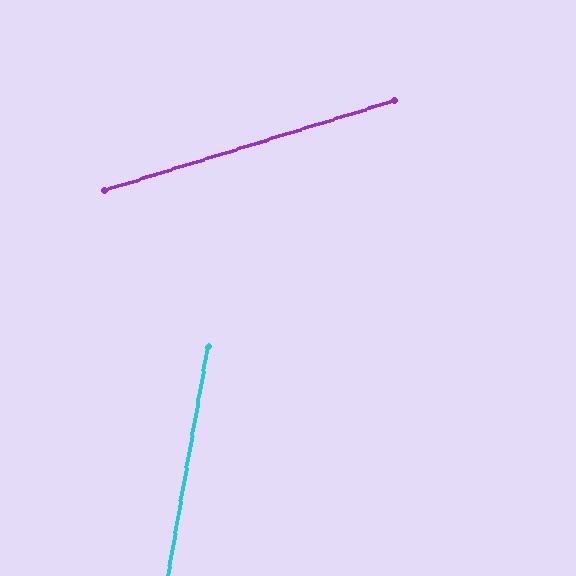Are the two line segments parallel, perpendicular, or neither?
Neither parallel nor perpendicular — they differ by about 63°.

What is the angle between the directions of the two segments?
Approximately 63 degrees.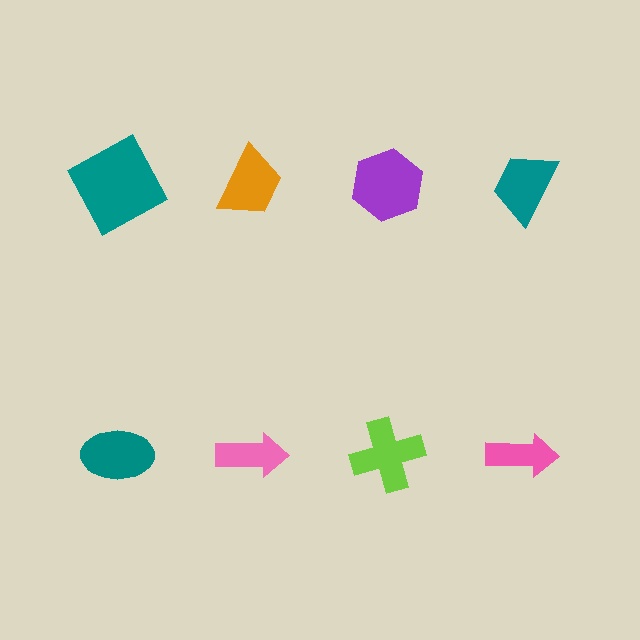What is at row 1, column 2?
An orange trapezoid.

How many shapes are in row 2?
4 shapes.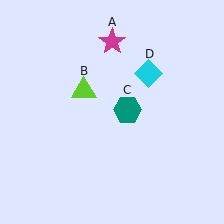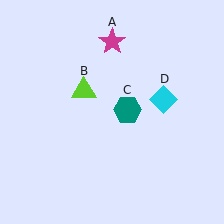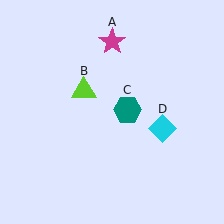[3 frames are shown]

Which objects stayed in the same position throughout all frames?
Magenta star (object A) and lime triangle (object B) and teal hexagon (object C) remained stationary.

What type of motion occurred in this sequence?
The cyan diamond (object D) rotated clockwise around the center of the scene.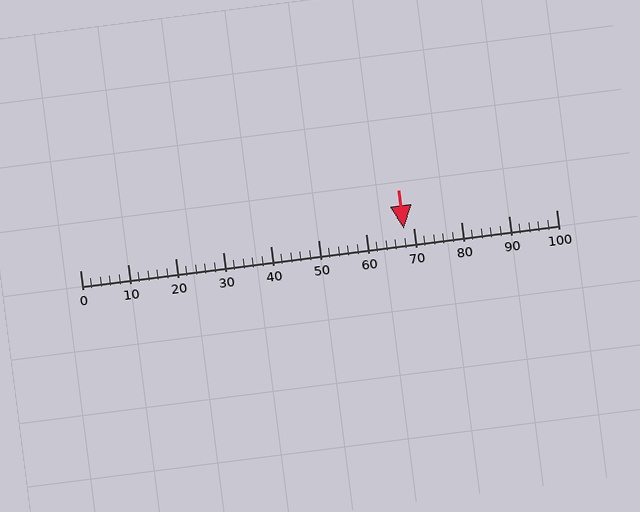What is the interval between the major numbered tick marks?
The major tick marks are spaced 10 units apart.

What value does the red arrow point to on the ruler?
The red arrow points to approximately 68.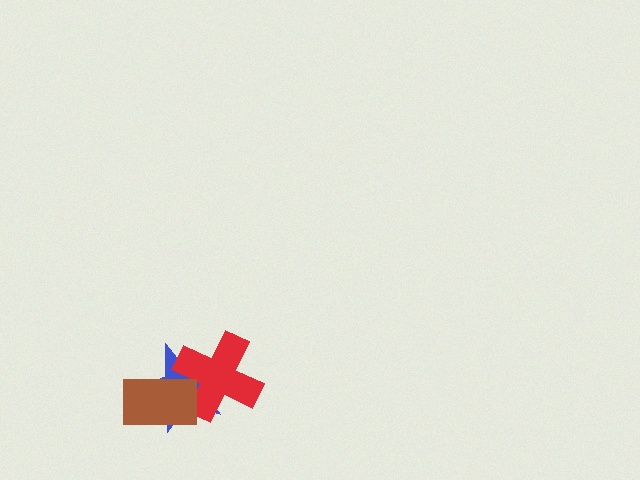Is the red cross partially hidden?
Yes, it is partially covered by another shape.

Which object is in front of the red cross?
The brown rectangle is in front of the red cross.